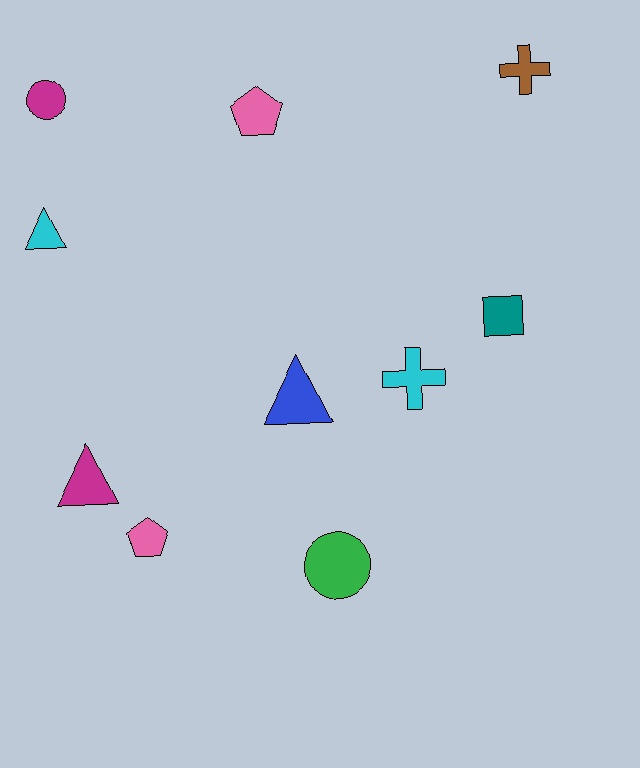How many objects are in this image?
There are 10 objects.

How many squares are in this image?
There is 1 square.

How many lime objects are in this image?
There are no lime objects.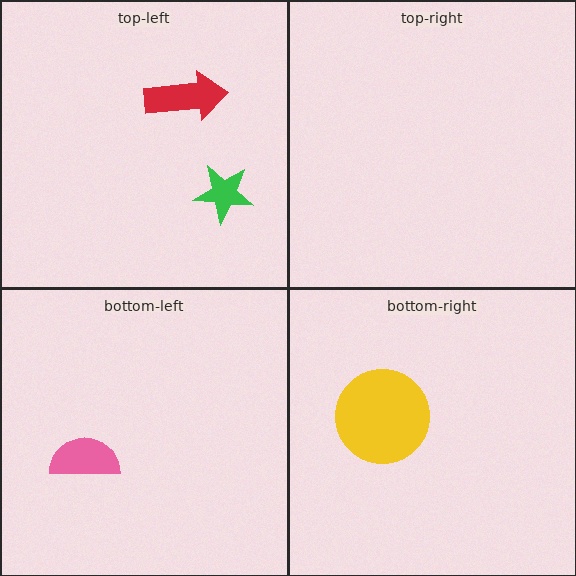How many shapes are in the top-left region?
2.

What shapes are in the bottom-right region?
The yellow circle.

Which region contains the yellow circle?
The bottom-right region.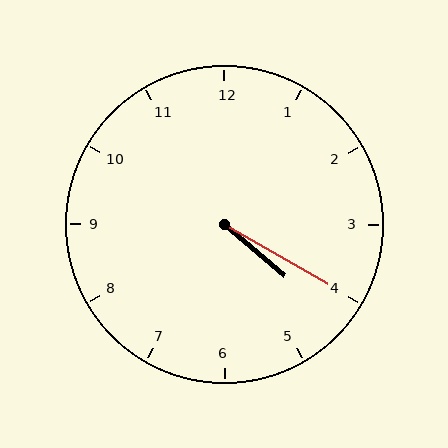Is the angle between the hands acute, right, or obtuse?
It is acute.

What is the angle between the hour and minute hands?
Approximately 10 degrees.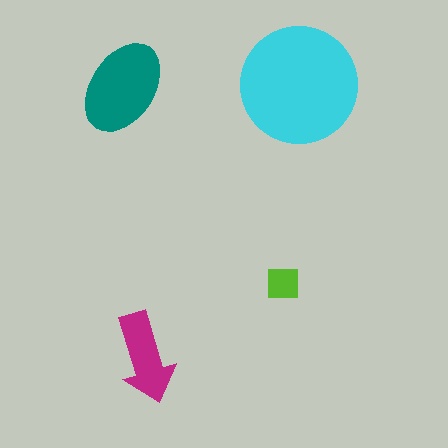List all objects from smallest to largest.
The lime square, the magenta arrow, the teal ellipse, the cyan circle.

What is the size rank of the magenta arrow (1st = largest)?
3rd.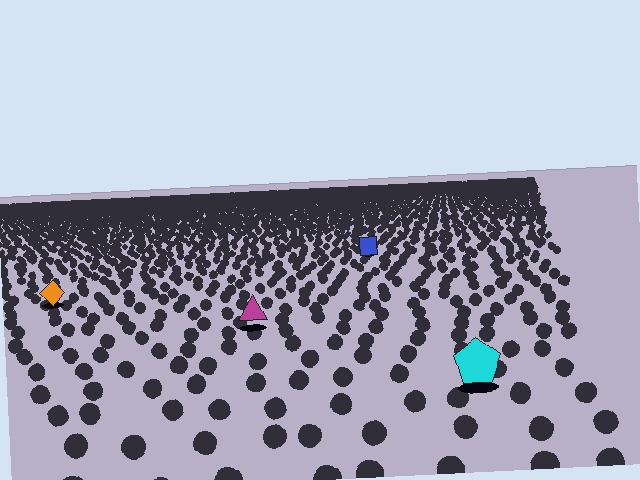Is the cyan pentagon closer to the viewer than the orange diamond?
Yes. The cyan pentagon is closer — you can tell from the texture gradient: the ground texture is coarser near it.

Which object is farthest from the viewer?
The blue square is farthest from the viewer. It appears smaller and the ground texture around it is denser.